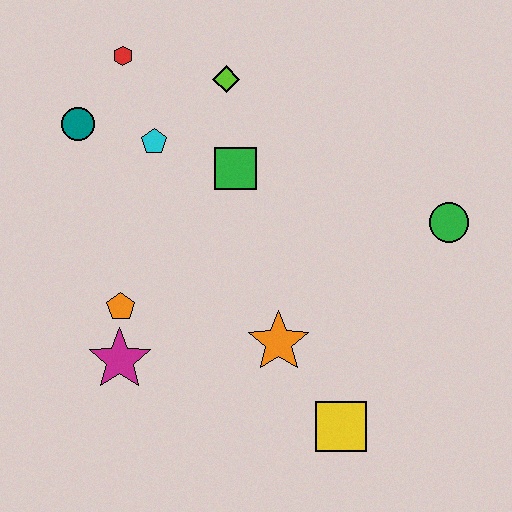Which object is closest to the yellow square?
The orange star is closest to the yellow square.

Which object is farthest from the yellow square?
The red hexagon is farthest from the yellow square.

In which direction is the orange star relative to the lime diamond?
The orange star is below the lime diamond.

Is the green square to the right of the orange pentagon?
Yes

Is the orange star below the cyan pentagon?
Yes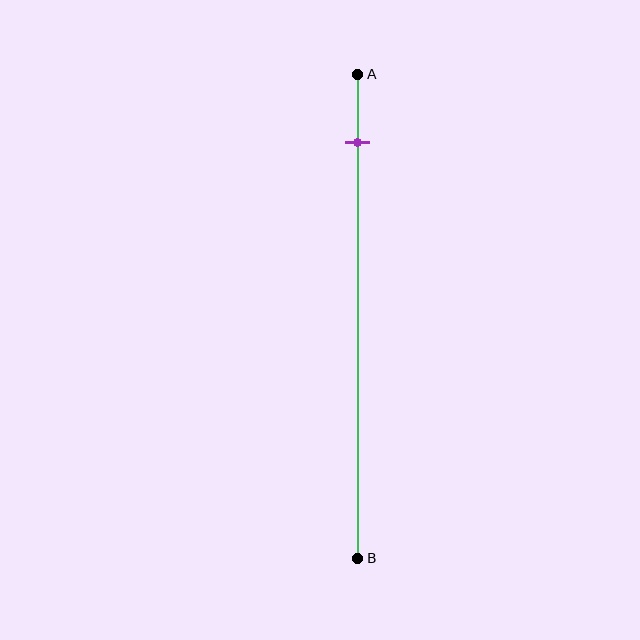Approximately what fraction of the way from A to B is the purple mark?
The purple mark is approximately 15% of the way from A to B.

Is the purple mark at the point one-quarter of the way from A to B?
No, the mark is at about 15% from A, not at the 25% one-quarter point.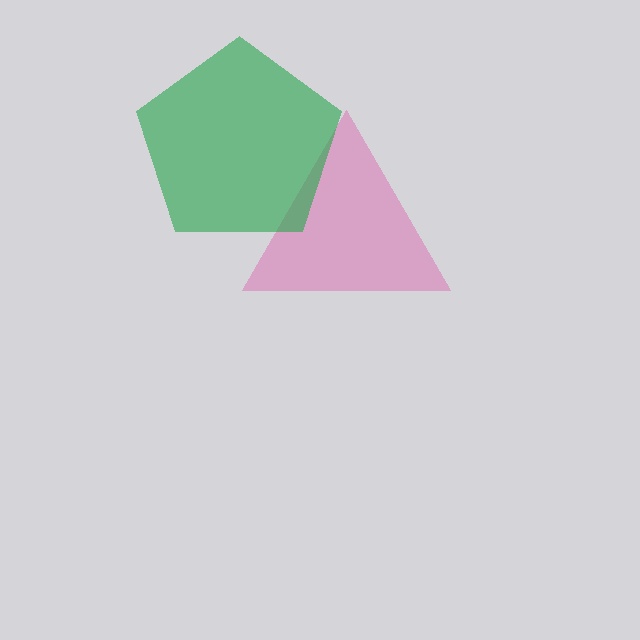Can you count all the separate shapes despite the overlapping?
Yes, there are 2 separate shapes.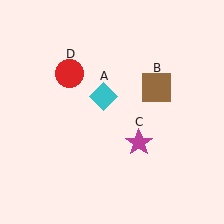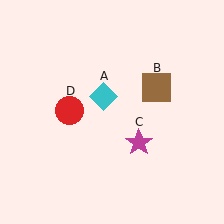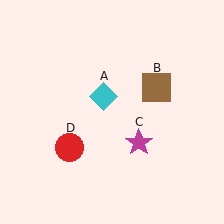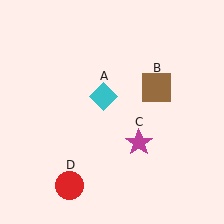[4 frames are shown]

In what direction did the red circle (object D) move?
The red circle (object D) moved down.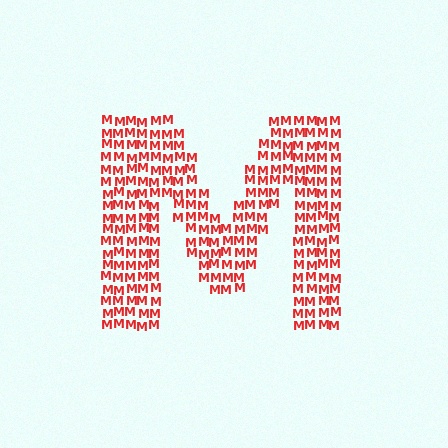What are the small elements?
The small elements are letter M's.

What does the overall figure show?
The overall figure shows the letter M.